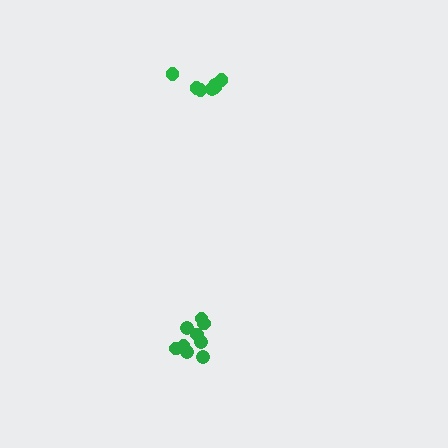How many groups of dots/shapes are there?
There are 2 groups.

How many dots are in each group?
Group 1: 9 dots, Group 2: 7 dots (16 total).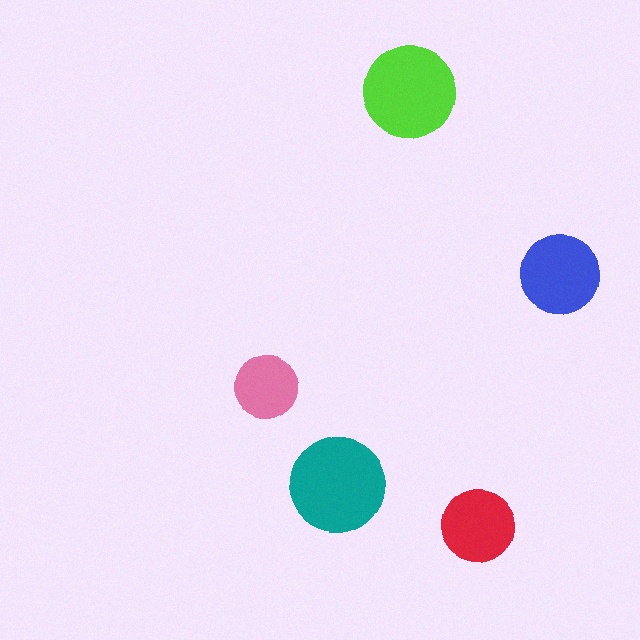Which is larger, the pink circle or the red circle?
The red one.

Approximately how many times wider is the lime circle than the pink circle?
About 1.5 times wider.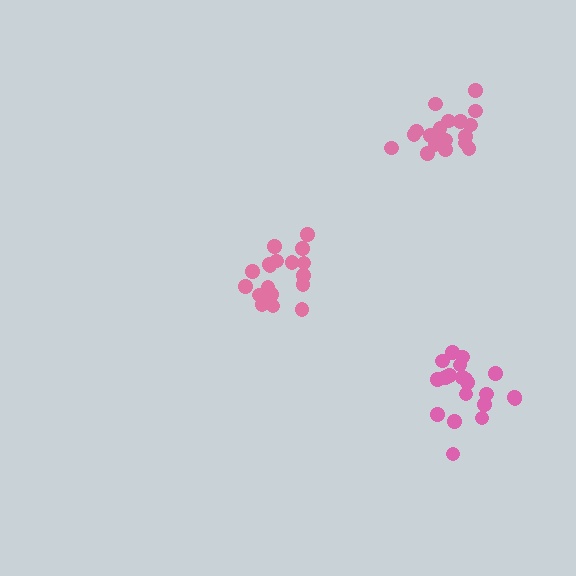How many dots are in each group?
Group 1: 20 dots, Group 2: 19 dots, Group 3: 18 dots (57 total).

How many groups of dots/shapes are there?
There are 3 groups.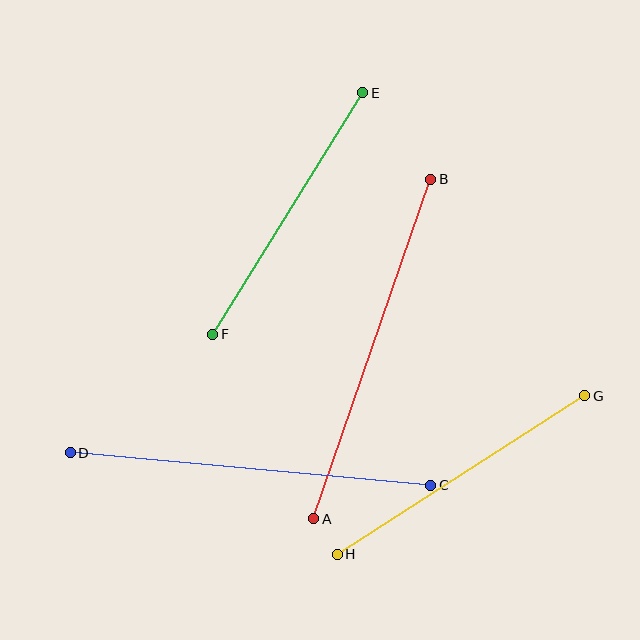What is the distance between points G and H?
The distance is approximately 294 pixels.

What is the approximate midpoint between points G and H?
The midpoint is at approximately (461, 475) pixels.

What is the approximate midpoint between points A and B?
The midpoint is at approximately (372, 349) pixels.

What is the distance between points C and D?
The distance is approximately 362 pixels.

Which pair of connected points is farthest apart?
Points C and D are farthest apart.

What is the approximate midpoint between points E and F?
The midpoint is at approximately (288, 213) pixels.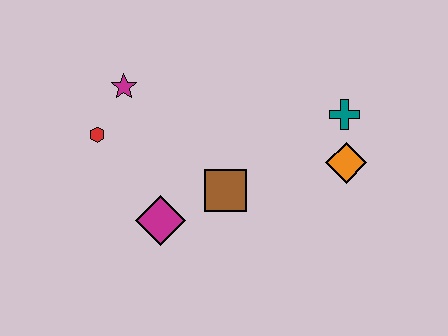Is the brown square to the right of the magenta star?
Yes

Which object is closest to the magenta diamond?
The brown square is closest to the magenta diamond.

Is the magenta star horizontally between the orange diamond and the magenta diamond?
No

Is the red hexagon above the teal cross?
No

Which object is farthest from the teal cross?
The red hexagon is farthest from the teal cross.